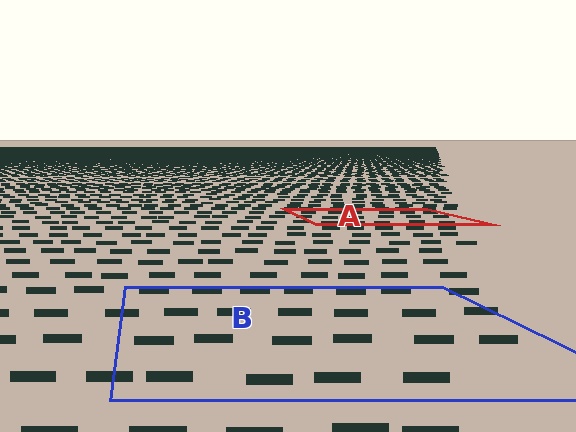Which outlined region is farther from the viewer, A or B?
Region A is farther from the viewer — the texture elements inside it appear smaller and more densely packed.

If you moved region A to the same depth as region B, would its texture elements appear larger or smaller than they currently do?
They would appear larger. At a closer depth, the same texture elements are projected at a bigger on-screen size.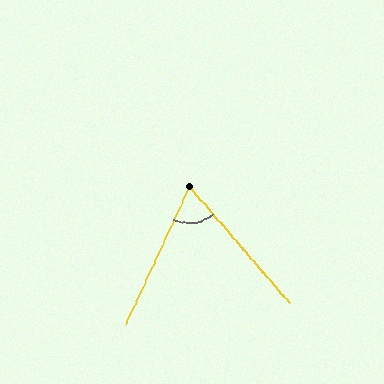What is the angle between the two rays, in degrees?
Approximately 65 degrees.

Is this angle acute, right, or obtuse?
It is acute.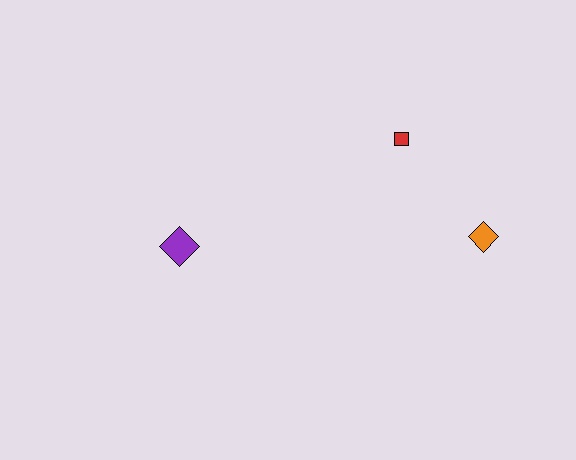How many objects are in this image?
There are 3 objects.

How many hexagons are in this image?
There are no hexagons.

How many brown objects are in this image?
There are no brown objects.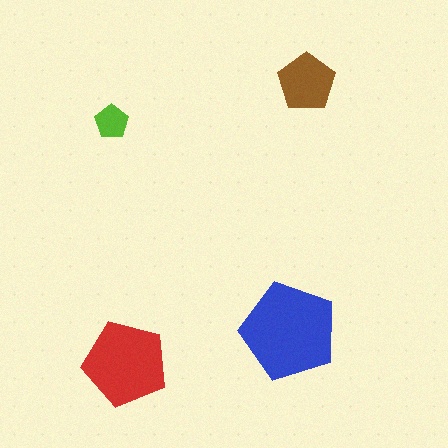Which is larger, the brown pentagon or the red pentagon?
The red one.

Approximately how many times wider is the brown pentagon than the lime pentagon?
About 1.5 times wider.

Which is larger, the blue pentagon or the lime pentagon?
The blue one.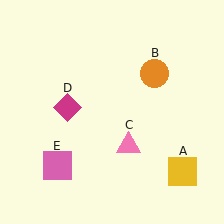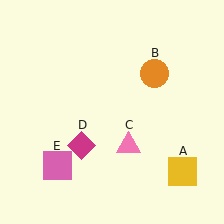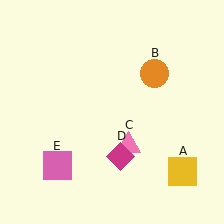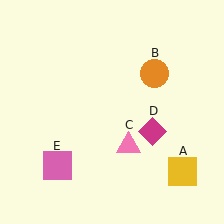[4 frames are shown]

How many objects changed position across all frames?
1 object changed position: magenta diamond (object D).